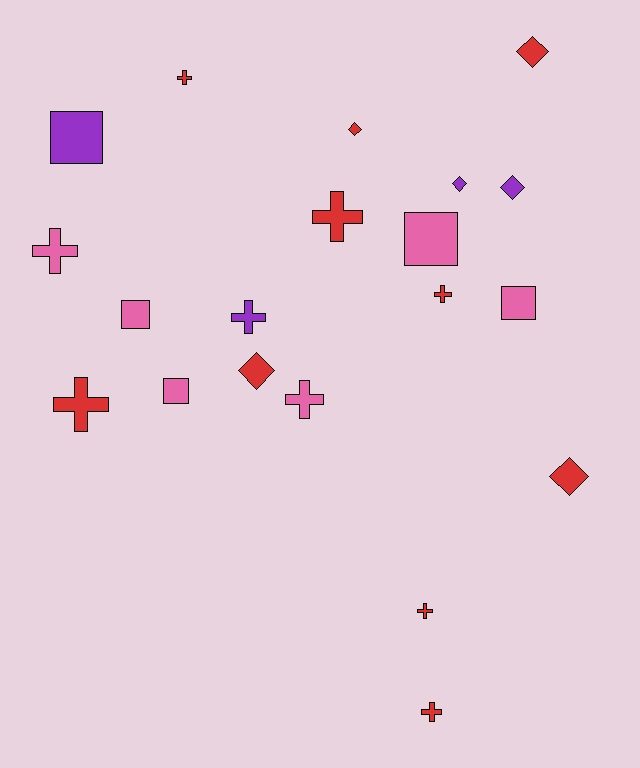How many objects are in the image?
There are 20 objects.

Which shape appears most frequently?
Cross, with 9 objects.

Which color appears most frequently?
Red, with 10 objects.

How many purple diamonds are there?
There are 2 purple diamonds.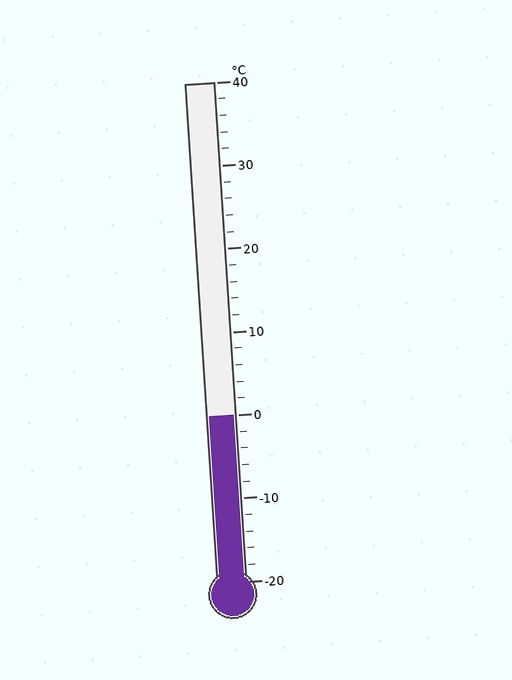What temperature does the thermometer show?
The thermometer shows approximately 0°C.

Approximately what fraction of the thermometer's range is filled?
The thermometer is filled to approximately 35% of its range.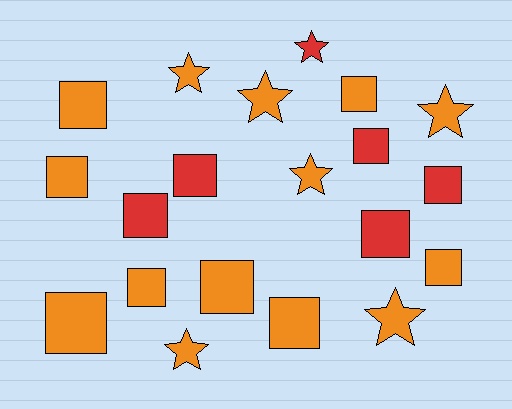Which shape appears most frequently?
Square, with 13 objects.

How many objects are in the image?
There are 20 objects.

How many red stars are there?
There is 1 red star.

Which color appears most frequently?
Orange, with 14 objects.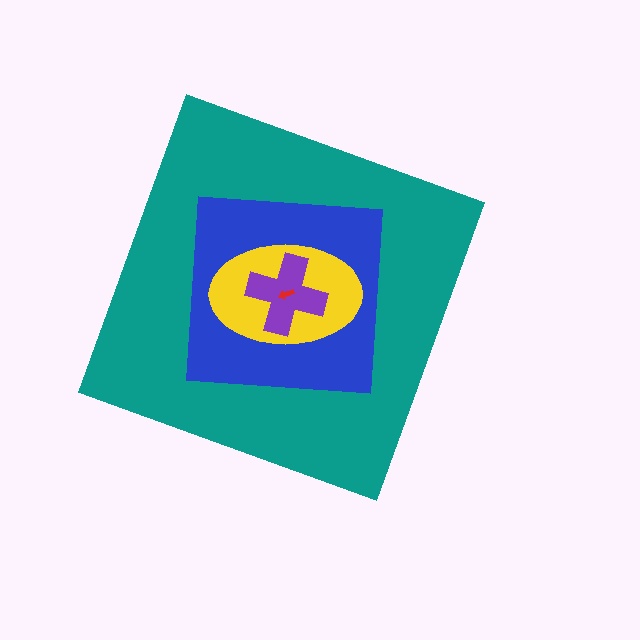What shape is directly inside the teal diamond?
The blue square.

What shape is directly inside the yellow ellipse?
The purple cross.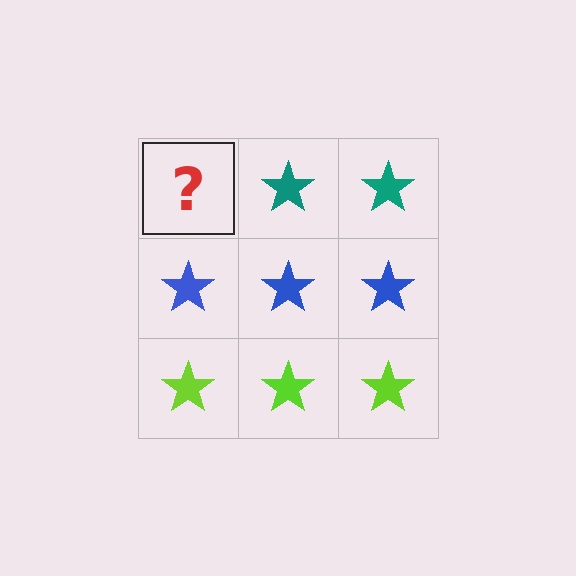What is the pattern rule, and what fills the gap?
The rule is that each row has a consistent color. The gap should be filled with a teal star.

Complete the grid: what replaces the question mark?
The question mark should be replaced with a teal star.